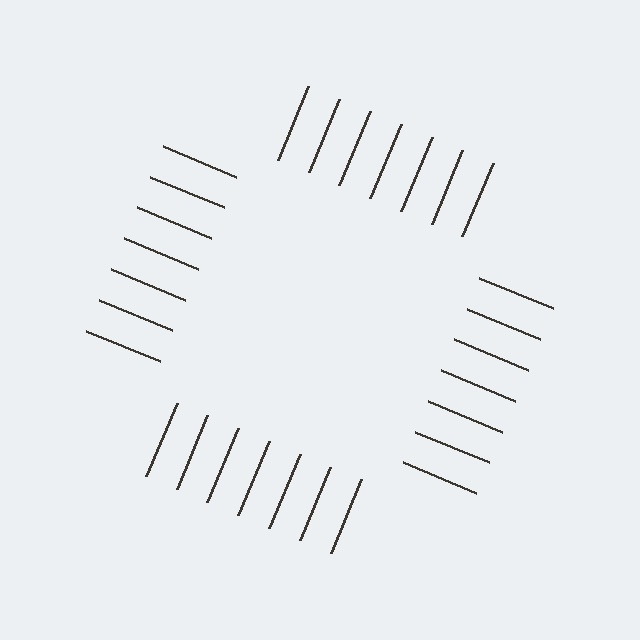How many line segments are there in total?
28 — 7 along each of the 4 edges.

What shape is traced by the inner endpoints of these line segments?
An illusory square — the line segments terminate on its edges but no continuous stroke is drawn.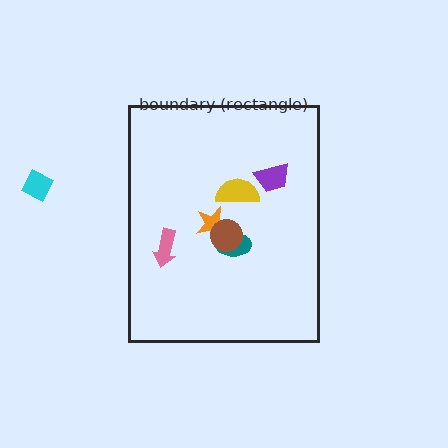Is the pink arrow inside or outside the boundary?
Inside.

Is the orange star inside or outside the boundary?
Inside.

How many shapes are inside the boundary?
6 inside, 1 outside.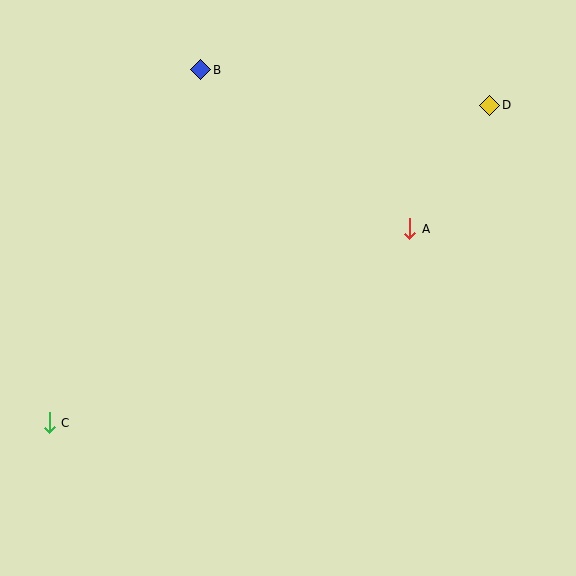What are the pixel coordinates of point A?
Point A is at (410, 229).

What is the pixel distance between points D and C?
The distance between D and C is 543 pixels.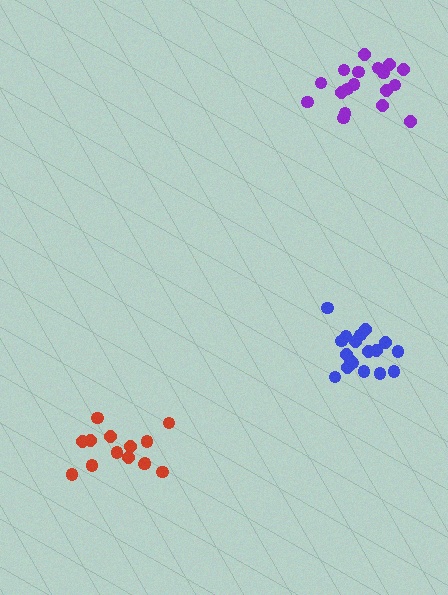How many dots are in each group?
Group 1: 14 dots, Group 2: 18 dots, Group 3: 18 dots (50 total).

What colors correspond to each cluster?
The clusters are colored: red, purple, blue.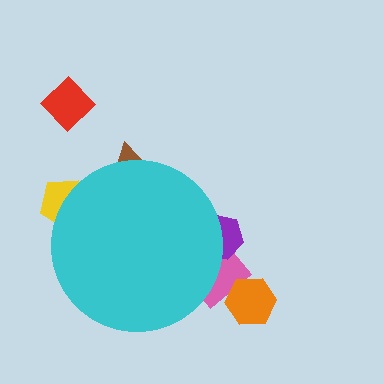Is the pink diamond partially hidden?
Yes, the pink diamond is partially hidden behind the cyan circle.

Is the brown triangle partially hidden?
Yes, the brown triangle is partially hidden behind the cyan circle.